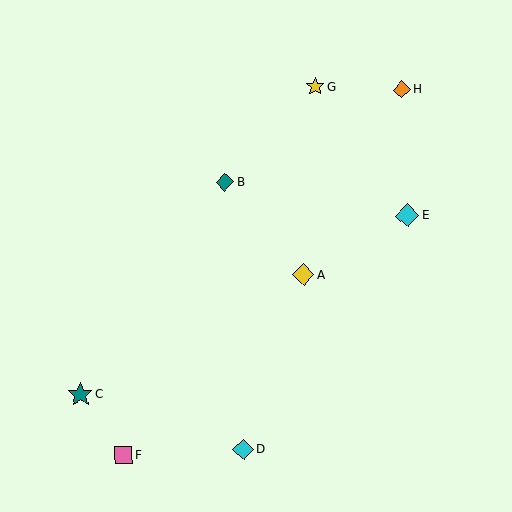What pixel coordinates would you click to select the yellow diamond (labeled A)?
Click at (303, 275) to select the yellow diamond A.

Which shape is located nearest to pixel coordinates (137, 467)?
The pink square (labeled F) at (124, 455) is nearest to that location.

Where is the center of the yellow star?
The center of the yellow star is at (315, 86).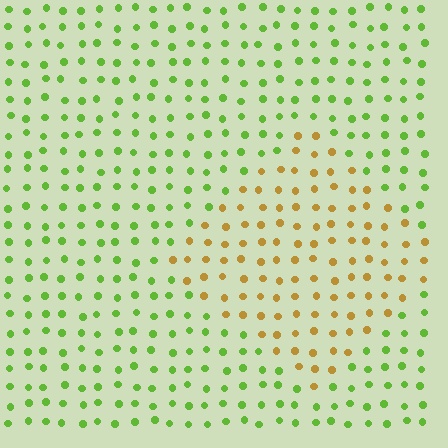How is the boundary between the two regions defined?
The boundary is defined purely by a slight shift in hue (about 58 degrees). Spacing, size, and orientation are identical on both sides.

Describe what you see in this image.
The image is filled with small lime elements in a uniform arrangement. A diamond-shaped region is visible where the elements are tinted to a slightly different hue, forming a subtle color boundary.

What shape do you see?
I see a diamond.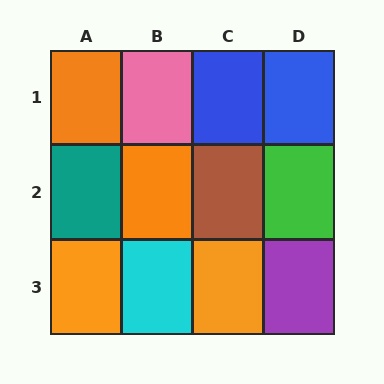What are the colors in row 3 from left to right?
Orange, cyan, orange, purple.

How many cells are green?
1 cell is green.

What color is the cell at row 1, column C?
Blue.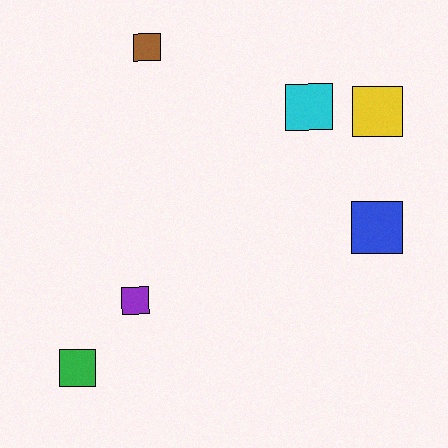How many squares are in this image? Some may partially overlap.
There are 6 squares.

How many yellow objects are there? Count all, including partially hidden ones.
There is 1 yellow object.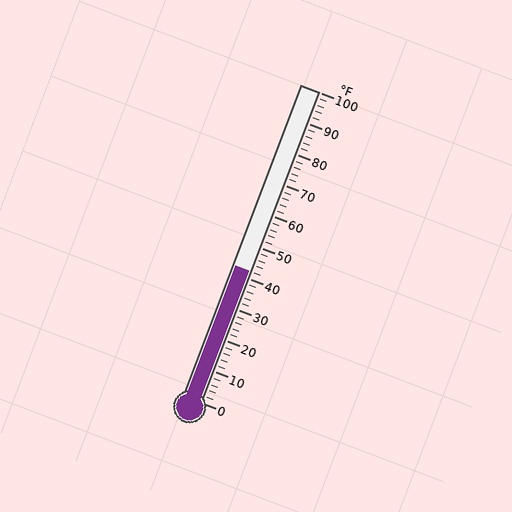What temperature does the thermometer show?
The thermometer shows approximately 42°F.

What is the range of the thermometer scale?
The thermometer scale ranges from 0°F to 100°F.